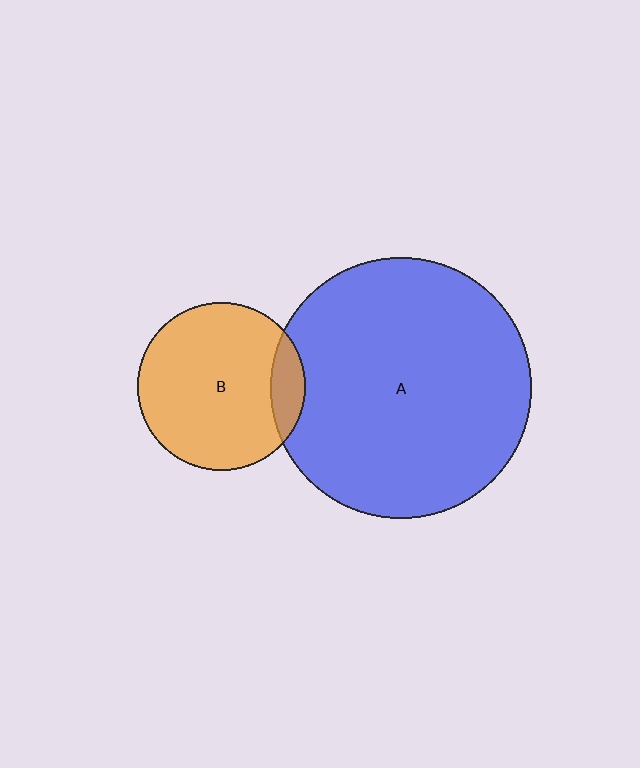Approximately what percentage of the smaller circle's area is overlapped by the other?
Approximately 10%.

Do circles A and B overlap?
Yes.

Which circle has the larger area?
Circle A (blue).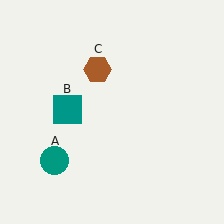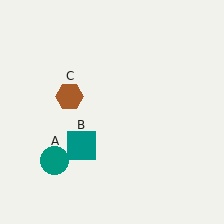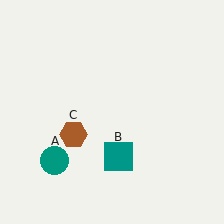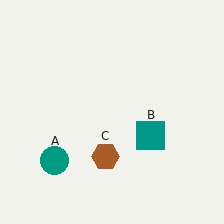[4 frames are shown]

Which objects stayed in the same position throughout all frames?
Teal circle (object A) remained stationary.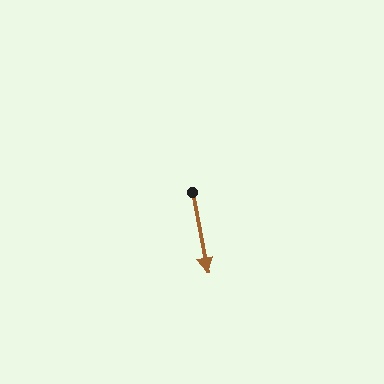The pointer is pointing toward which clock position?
Roughly 6 o'clock.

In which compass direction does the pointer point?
South.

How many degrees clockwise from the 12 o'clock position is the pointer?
Approximately 169 degrees.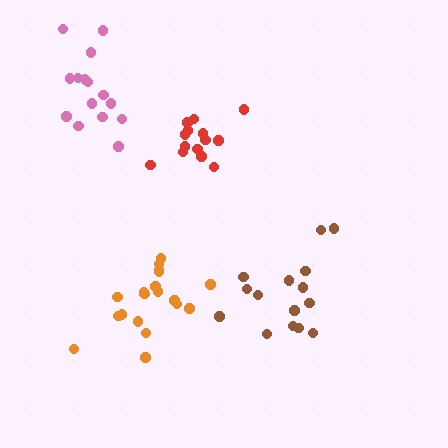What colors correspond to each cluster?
The clusters are colored: pink, red, orange, brown.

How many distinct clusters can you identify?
There are 4 distinct clusters.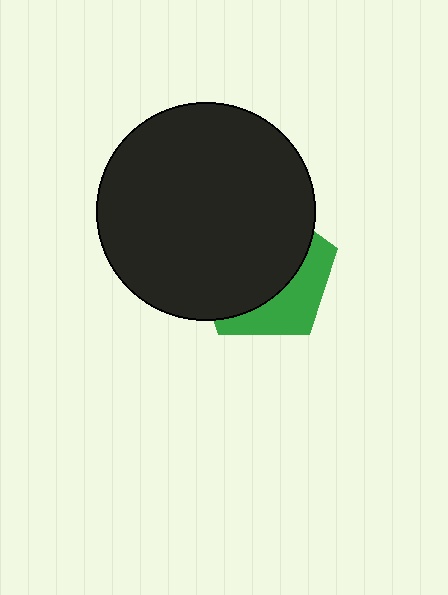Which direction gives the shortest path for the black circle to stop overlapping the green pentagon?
Moving toward the upper-left gives the shortest separation.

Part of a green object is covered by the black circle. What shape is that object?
It is a pentagon.